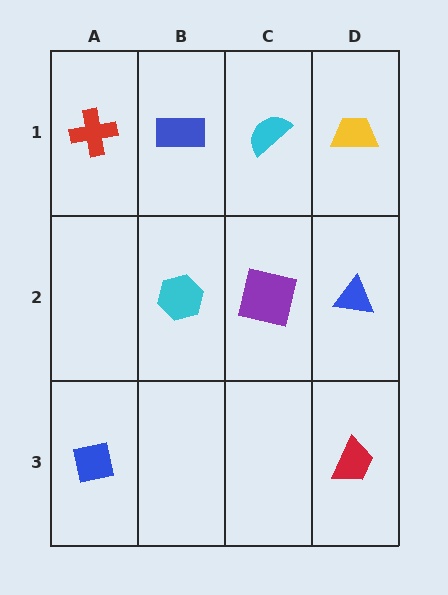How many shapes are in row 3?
2 shapes.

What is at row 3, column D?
A red trapezoid.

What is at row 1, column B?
A blue rectangle.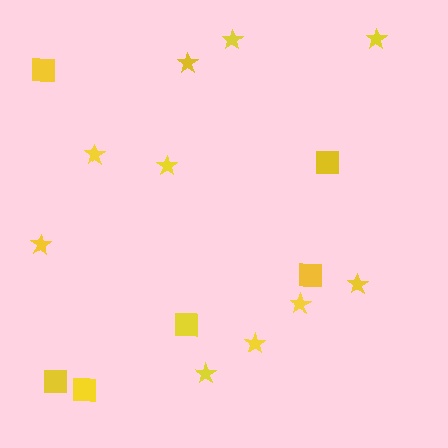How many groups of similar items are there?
There are 2 groups: one group of squares (6) and one group of stars (10).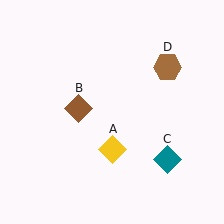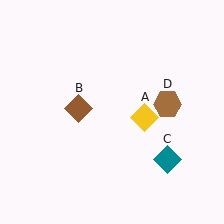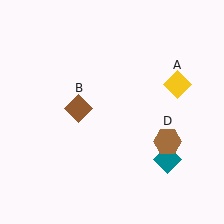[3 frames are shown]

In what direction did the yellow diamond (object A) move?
The yellow diamond (object A) moved up and to the right.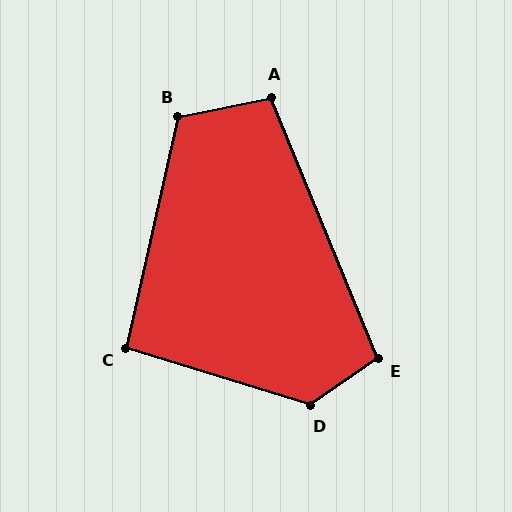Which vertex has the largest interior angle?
D, at approximately 127 degrees.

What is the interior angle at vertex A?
Approximately 100 degrees (obtuse).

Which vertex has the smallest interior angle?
C, at approximately 95 degrees.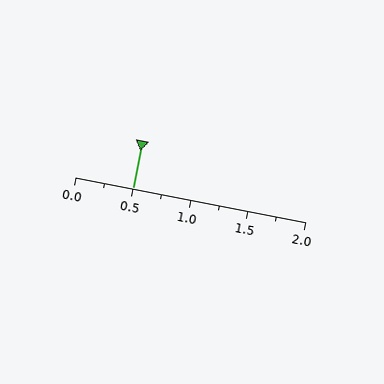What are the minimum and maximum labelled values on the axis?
The axis runs from 0.0 to 2.0.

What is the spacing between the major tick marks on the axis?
The major ticks are spaced 0.5 apart.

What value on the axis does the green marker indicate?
The marker indicates approximately 0.5.